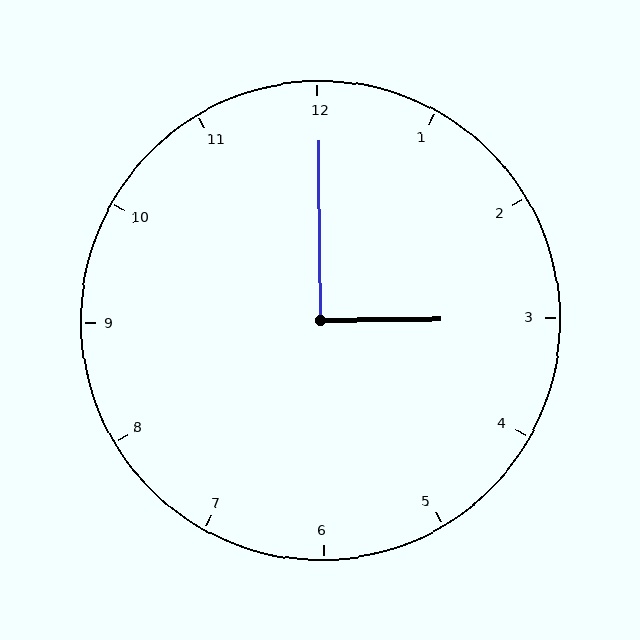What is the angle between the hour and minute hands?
Approximately 90 degrees.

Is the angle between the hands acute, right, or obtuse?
It is right.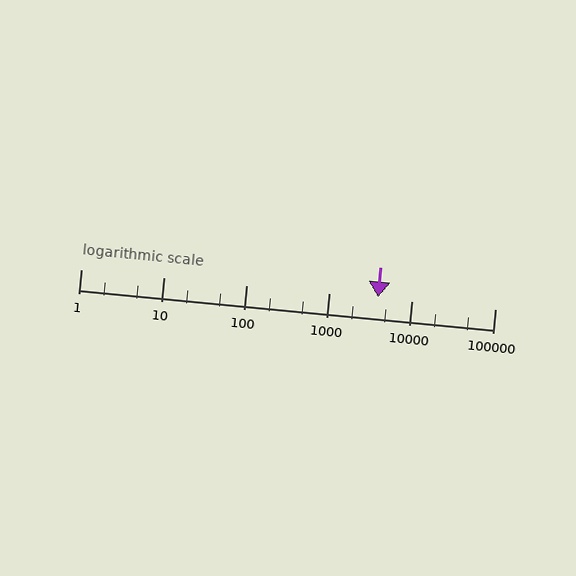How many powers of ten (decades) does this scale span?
The scale spans 5 decades, from 1 to 100000.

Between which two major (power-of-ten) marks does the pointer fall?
The pointer is between 1000 and 10000.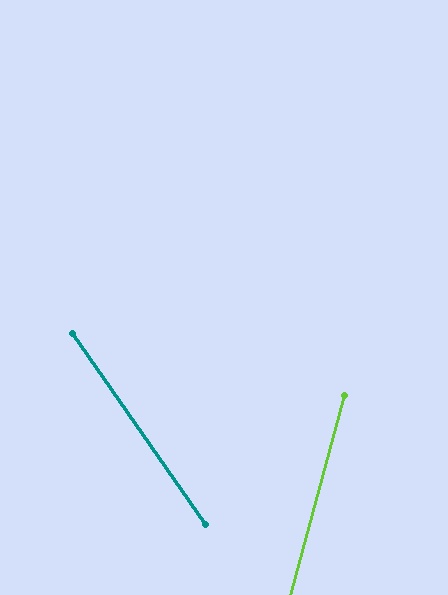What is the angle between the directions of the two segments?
Approximately 50 degrees.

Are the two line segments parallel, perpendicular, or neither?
Neither parallel nor perpendicular — they differ by about 50°.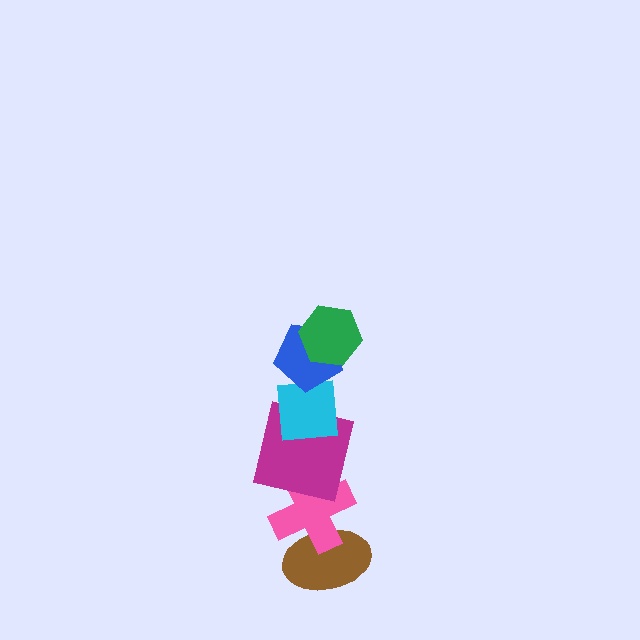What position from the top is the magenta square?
The magenta square is 4th from the top.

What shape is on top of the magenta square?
The cyan square is on top of the magenta square.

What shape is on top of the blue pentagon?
The green hexagon is on top of the blue pentagon.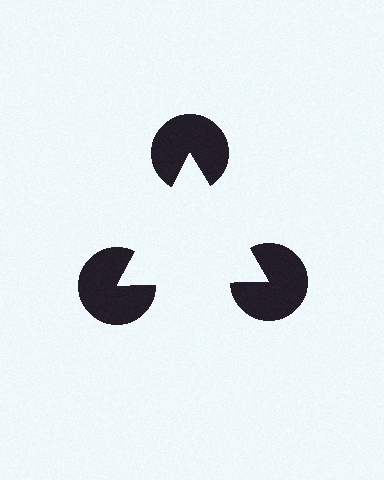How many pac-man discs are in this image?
There are 3 — one at each vertex of the illusory triangle.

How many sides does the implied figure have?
3 sides.